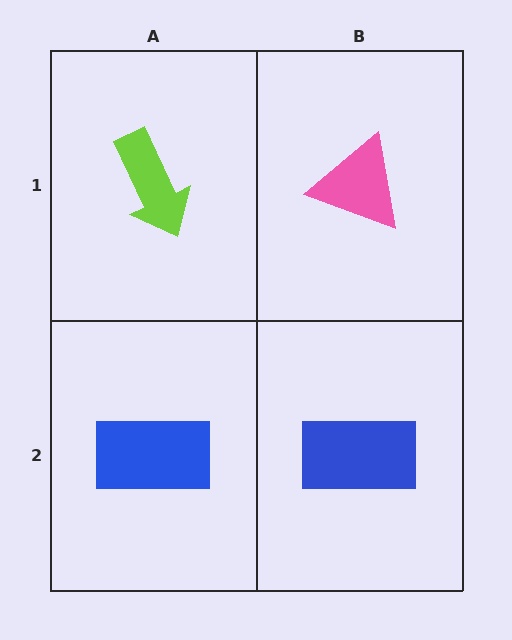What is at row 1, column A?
A lime arrow.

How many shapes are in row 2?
2 shapes.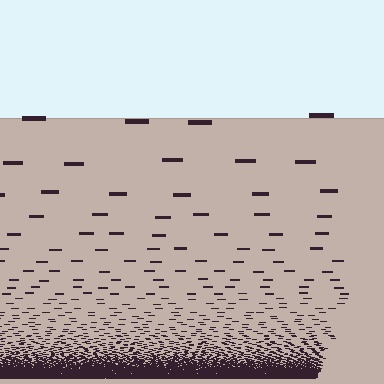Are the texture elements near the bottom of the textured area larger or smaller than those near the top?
Smaller. The gradient is inverted — elements near the bottom are smaller and denser.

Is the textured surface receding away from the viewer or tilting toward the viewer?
The surface appears to tilt toward the viewer. Texture elements get larger and sparser toward the top.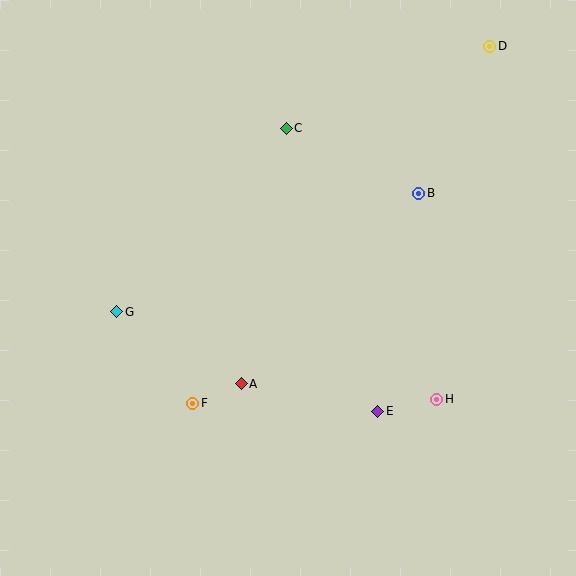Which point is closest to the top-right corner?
Point D is closest to the top-right corner.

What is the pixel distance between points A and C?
The distance between A and C is 259 pixels.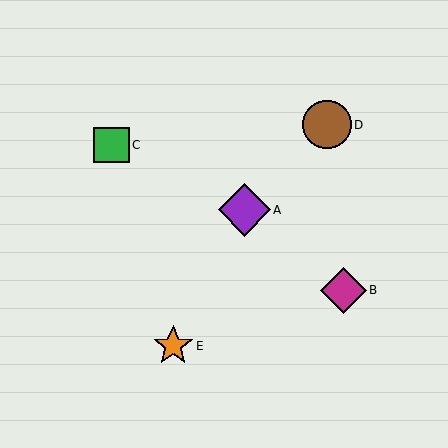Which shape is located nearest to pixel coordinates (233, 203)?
The purple diamond (labeled A) at (244, 210) is nearest to that location.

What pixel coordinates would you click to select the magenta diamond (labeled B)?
Click at (344, 290) to select the magenta diamond B.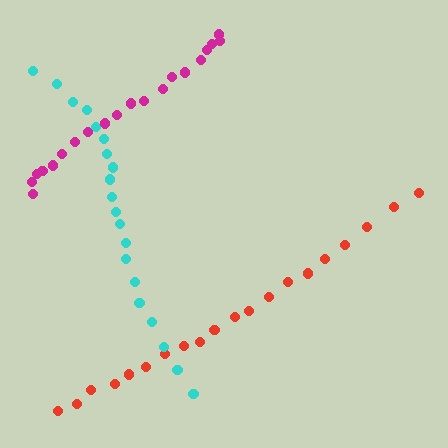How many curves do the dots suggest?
There are 3 distinct paths.